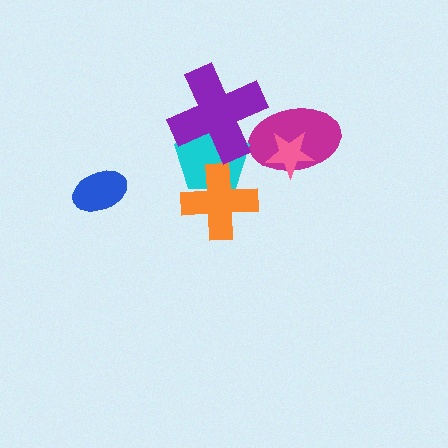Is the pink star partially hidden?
No, no other shape covers it.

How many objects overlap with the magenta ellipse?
2 objects overlap with the magenta ellipse.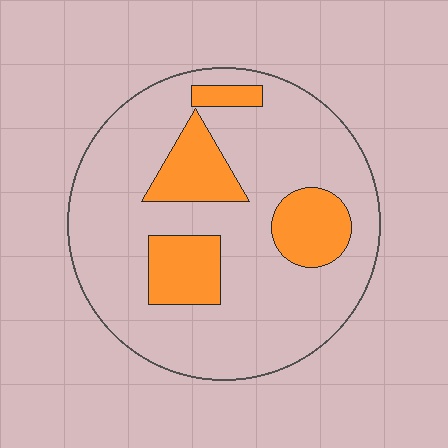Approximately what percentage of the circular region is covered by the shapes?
Approximately 20%.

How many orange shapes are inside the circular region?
4.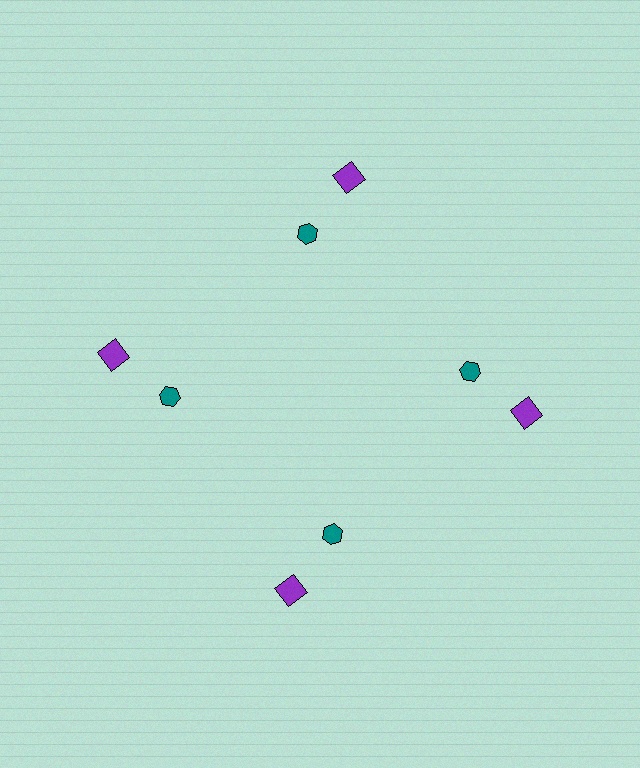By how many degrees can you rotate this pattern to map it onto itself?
The pattern maps onto itself every 90 degrees of rotation.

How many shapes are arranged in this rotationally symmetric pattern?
There are 8 shapes, arranged in 4 groups of 2.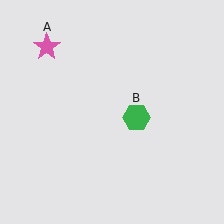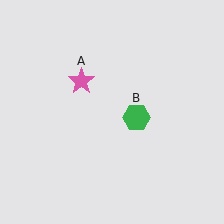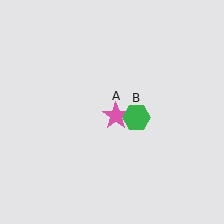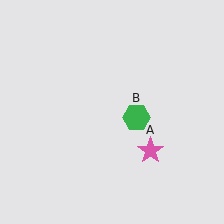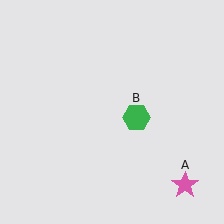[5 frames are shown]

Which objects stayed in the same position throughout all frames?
Green hexagon (object B) remained stationary.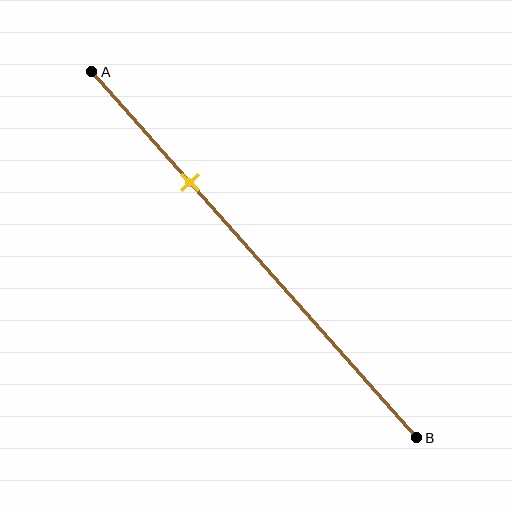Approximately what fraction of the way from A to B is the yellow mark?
The yellow mark is approximately 30% of the way from A to B.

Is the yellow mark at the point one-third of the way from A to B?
No, the mark is at about 30% from A, not at the 33% one-third point.